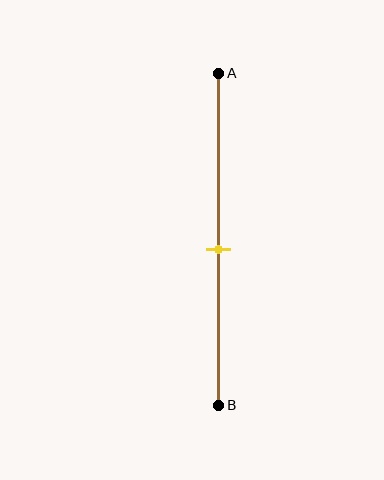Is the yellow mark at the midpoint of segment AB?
No, the mark is at about 55% from A, not at the 50% midpoint.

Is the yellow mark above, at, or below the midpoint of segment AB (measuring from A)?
The yellow mark is below the midpoint of segment AB.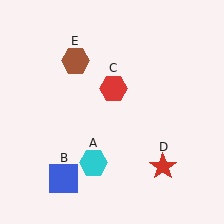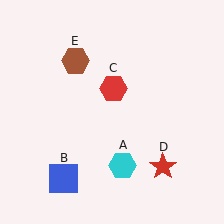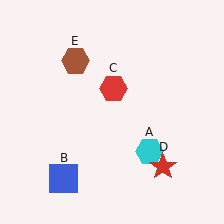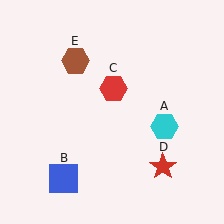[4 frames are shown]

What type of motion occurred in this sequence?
The cyan hexagon (object A) rotated counterclockwise around the center of the scene.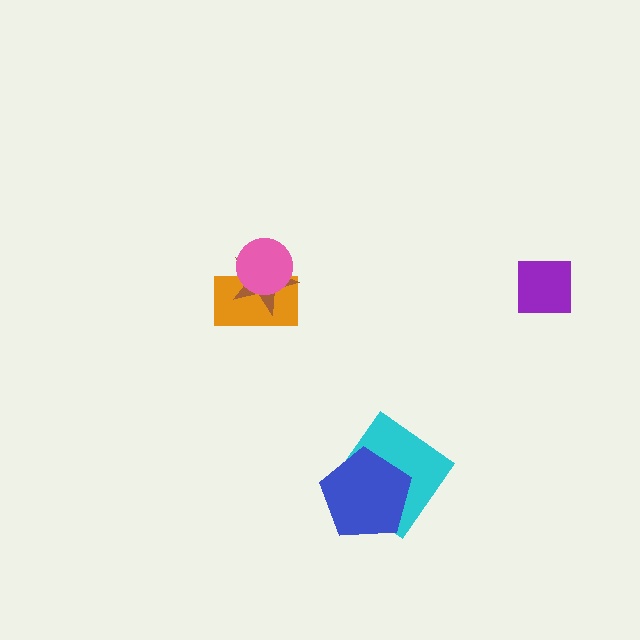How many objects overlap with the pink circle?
2 objects overlap with the pink circle.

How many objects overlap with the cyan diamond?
1 object overlaps with the cyan diamond.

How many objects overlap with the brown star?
2 objects overlap with the brown star.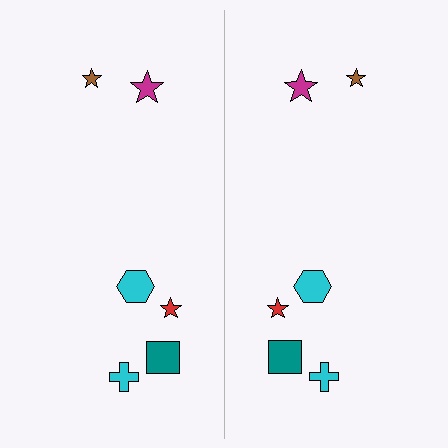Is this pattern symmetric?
Yes, this pattern has bilateral (reflection) symmetry.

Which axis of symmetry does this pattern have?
The pattern has a vertical axis of symmetry running through the center of the image.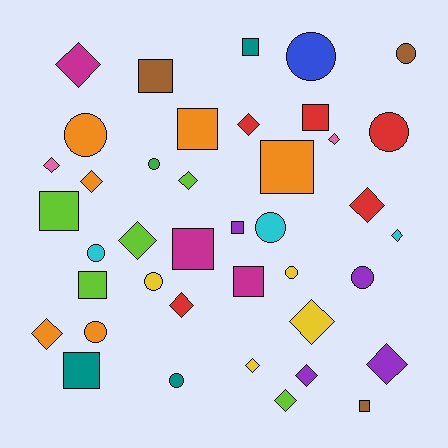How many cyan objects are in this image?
There are 3 cyan objects.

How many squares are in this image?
There are 12 squares.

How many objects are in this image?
There are 40 objects.